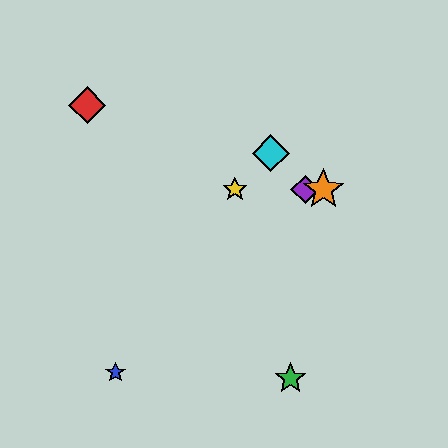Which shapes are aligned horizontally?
The yellow star, the purple diamond, the orange star are aligned horizontally.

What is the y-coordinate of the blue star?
The blue star is at y≈372.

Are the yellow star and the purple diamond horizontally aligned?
Yes, both are at y≈189.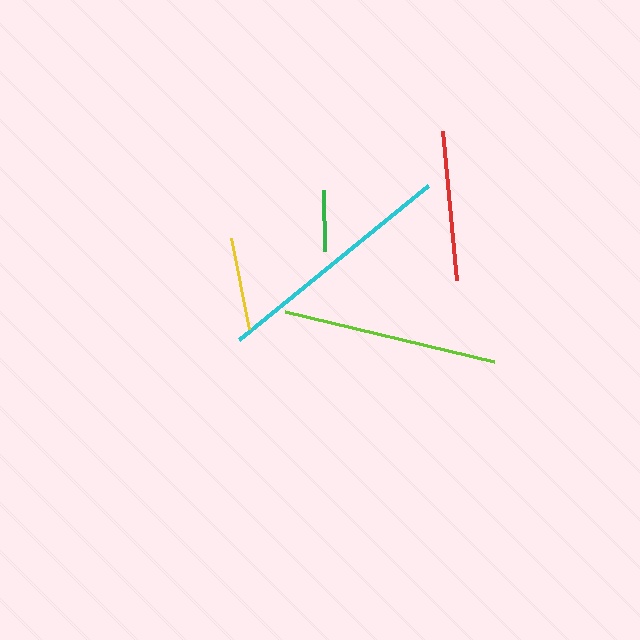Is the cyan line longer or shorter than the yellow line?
The cyan line is longer than the yellow line.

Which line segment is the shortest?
The green line is the shortest at approximately 62 pixels.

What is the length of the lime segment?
The lime segment is approximately 215 pixels long.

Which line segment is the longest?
The cyan line is the longest at approximately 244 pixels.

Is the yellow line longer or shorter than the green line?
The yellow line is longer than the green line.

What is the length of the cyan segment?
The cyan segment is approximately 244 pixels long.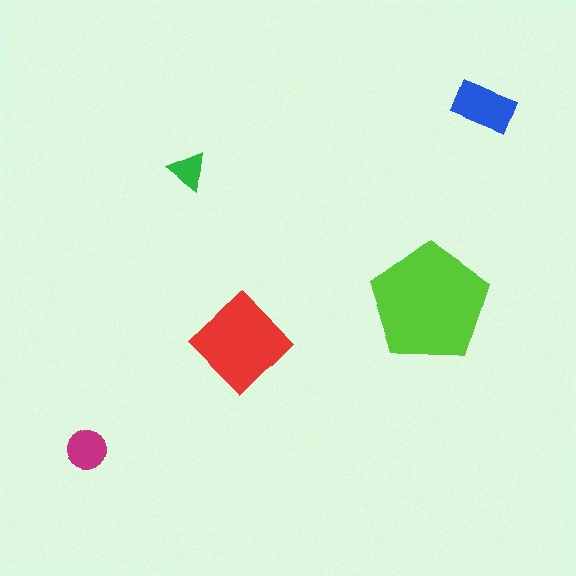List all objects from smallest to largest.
The green triangle, the magenta circle, the blue rectangle, the red diamond, the lime pentagon.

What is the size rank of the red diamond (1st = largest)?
2nd.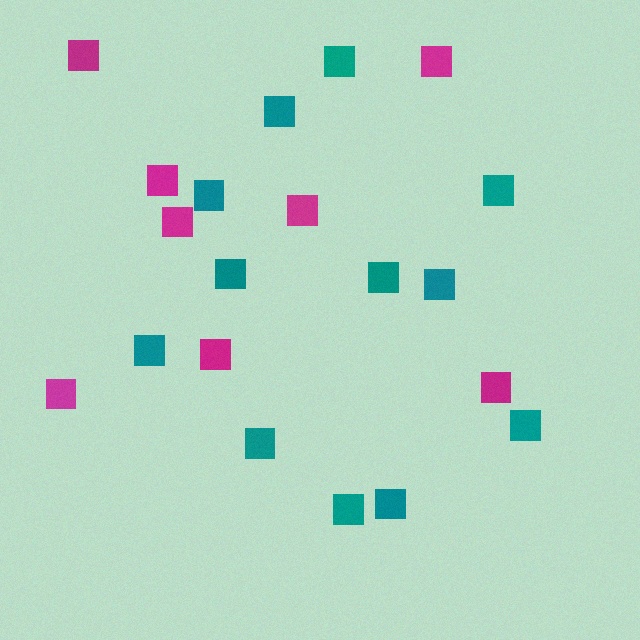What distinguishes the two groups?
There are 2 groups: one group of magenta squares (8) and one group of teal squares (12).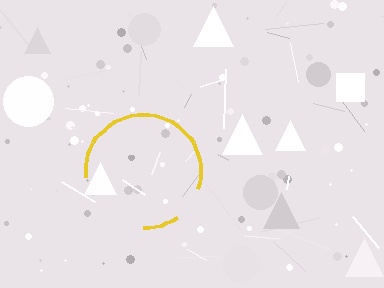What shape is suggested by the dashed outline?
The dashed outline suggests a circle.